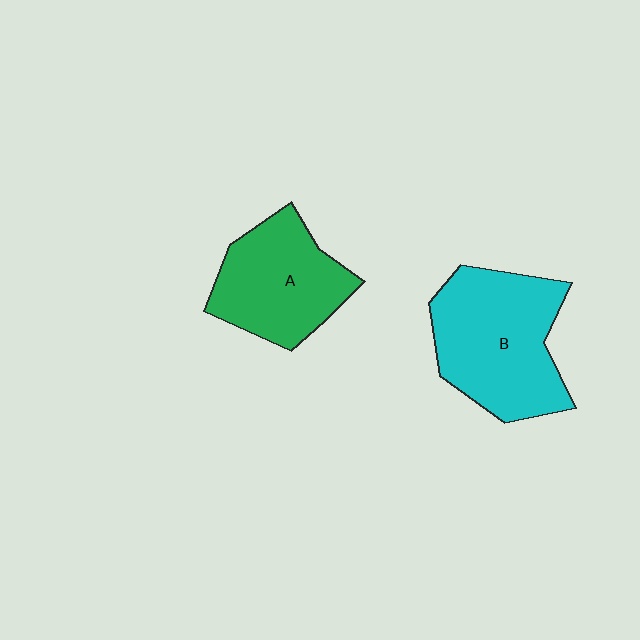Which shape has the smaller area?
Shape A (green).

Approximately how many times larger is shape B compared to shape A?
Approximately 1.3 times.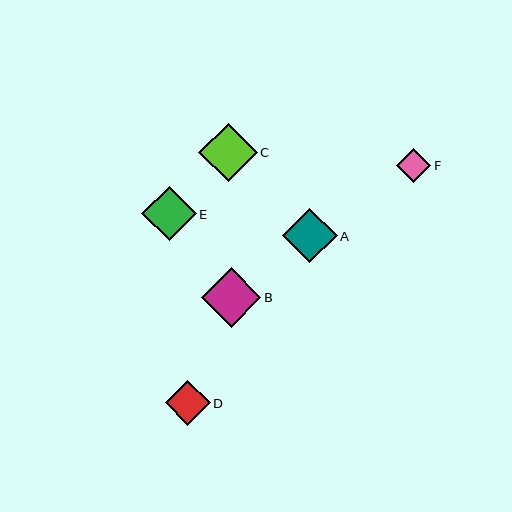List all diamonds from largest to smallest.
From largest to smallest: B, C, E, A, D, F.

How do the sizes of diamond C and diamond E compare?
Diamond C and diamond E are approximately the same size.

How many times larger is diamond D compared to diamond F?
Diamond D is approximately 1.3 times the size of diamond F.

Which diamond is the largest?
Diamond B is the largest with a size of approximately 59 pixels.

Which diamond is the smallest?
Diamond F is the smallest with a size of approximately 34 pixels.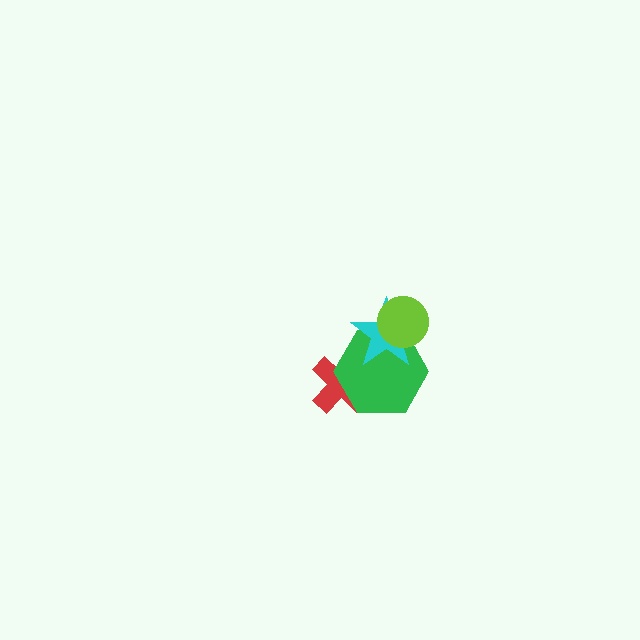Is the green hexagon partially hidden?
Yes, it is partially covered by another shape.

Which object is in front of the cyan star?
The lime circle is in front of the cyan star.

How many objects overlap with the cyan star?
2 objects overlap with the cyan star.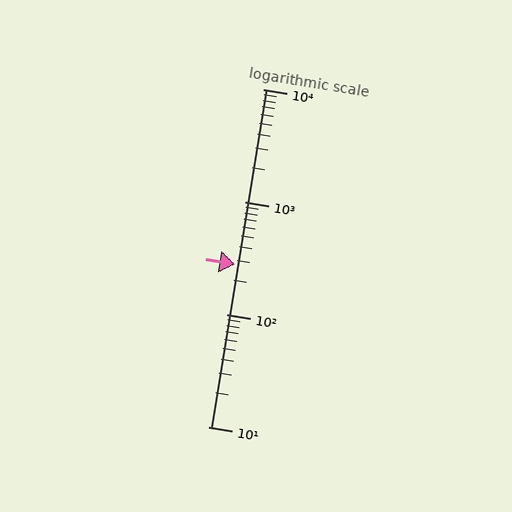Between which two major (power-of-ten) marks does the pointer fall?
The pointer is between 100 and 1000.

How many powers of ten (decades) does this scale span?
The scale spans 3 decades, from 10 to 10000.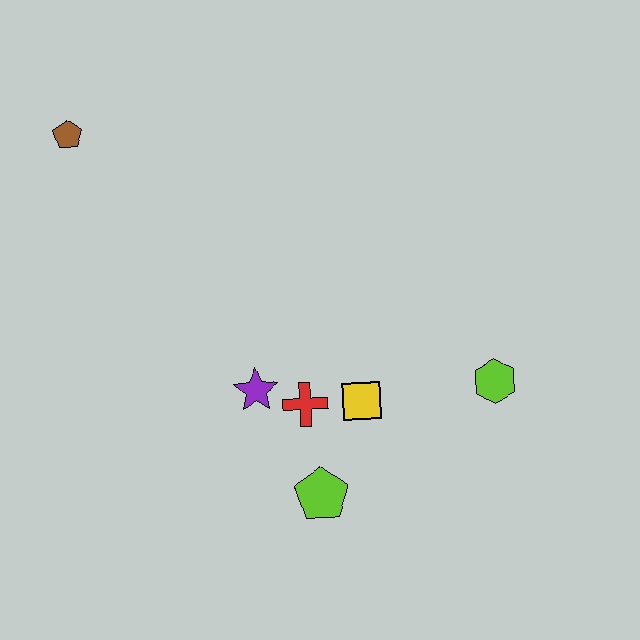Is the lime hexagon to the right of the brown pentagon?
Yes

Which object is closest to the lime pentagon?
The red cross is closest to the lime pentagon.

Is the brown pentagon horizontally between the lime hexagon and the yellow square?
No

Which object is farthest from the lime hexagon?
The brown pentagon is farthest from the lime hexagon.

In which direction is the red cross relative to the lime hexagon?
The red cross is to the left of the lime hexagon.